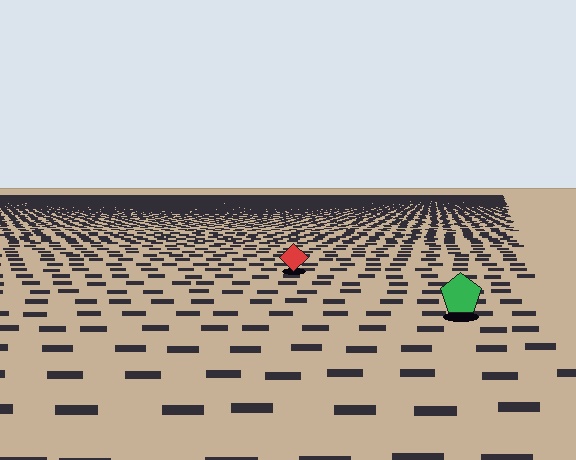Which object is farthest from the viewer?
The red diamond is farthest from the viewer. It appears smaller and the ground texture around it is denser.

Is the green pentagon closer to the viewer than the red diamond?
Yes. The green pentagon is closer — you can tell from the texture gradient: the ground texture is coarser near it.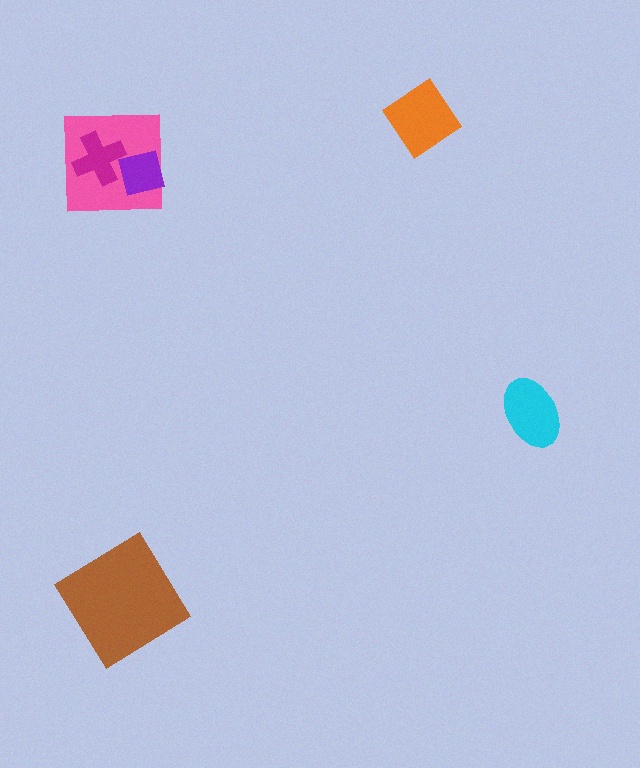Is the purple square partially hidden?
Yes, it is partially covered by another shape.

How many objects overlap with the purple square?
2 objects overlap with the purple square.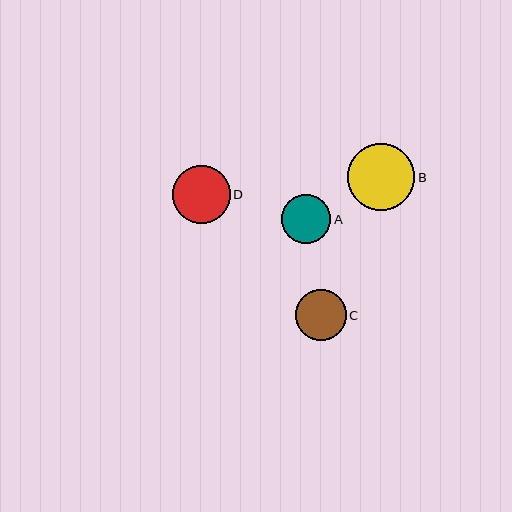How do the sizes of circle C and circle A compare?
Circle C and circle A are approximately the same size.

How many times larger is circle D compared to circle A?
Circle D is approximately 1.2 times the size of circle A.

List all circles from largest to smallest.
From largest to smallest: B, D, C, A.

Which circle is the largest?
Circle B is the largest with a size of approximately 67 pixels.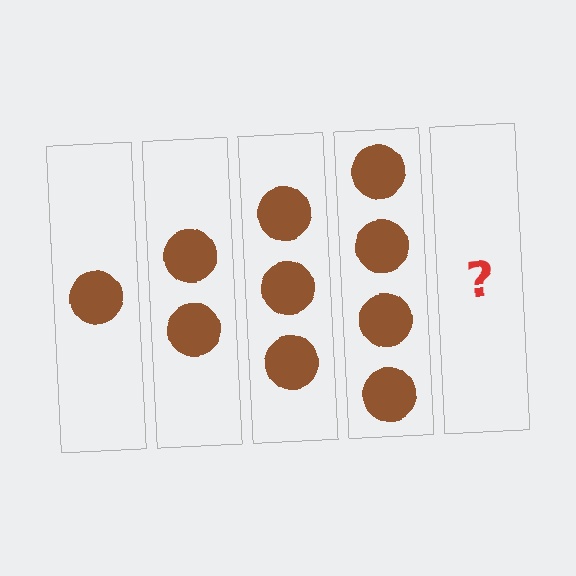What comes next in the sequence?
The next element should be 5 circles.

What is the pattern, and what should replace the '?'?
The pattern is that each step adds one more circle. The '?' should be 5 circles.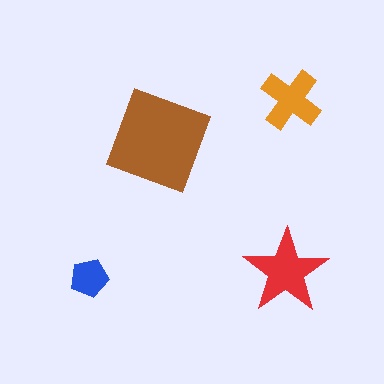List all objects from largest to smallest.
The brown diamond, the red star, the orange cross, the blue pentagon.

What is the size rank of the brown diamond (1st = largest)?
1st.